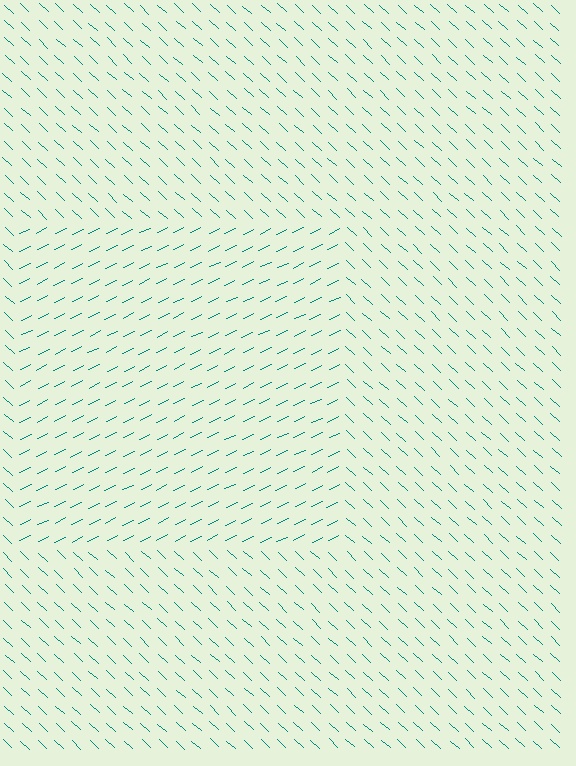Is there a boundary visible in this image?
Yes, there is a texture boundary formed by a change in line orientation.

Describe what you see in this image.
The image is filled with small teal line segments. A rectangle region in the image has lines oriented differently from the surrounding lines, creating a visible texture boundary.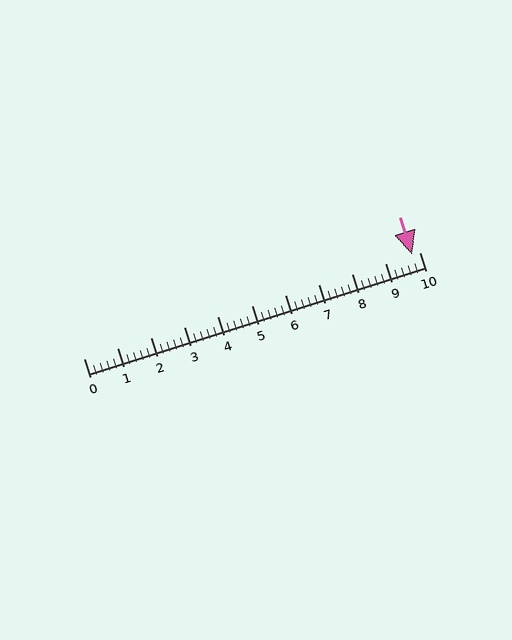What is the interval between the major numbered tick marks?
The major tick marks are spaced 1 units apart.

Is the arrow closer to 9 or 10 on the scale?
The arrow is closer to 10.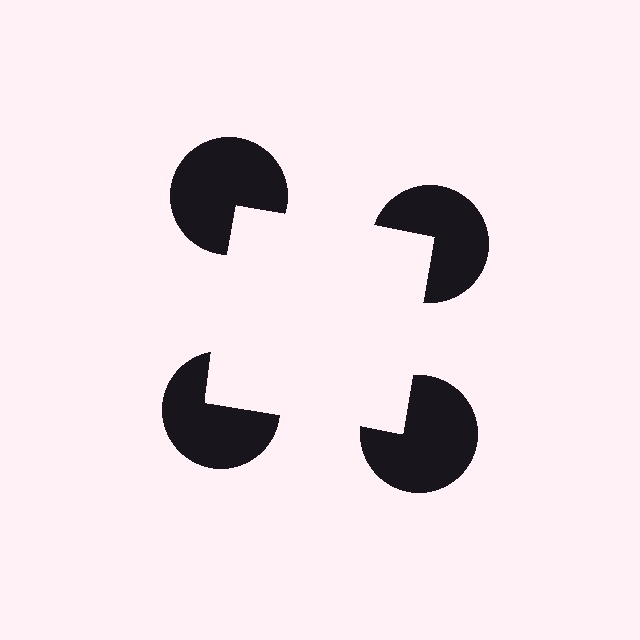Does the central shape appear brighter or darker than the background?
It typically appears slightly brighter than the background, even though no actual brightness change is drawn.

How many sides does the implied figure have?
4 sides.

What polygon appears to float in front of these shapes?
An illusory square — its edges are inferred from the aligned wedge cuts in the pac-man discs, not physically drawn.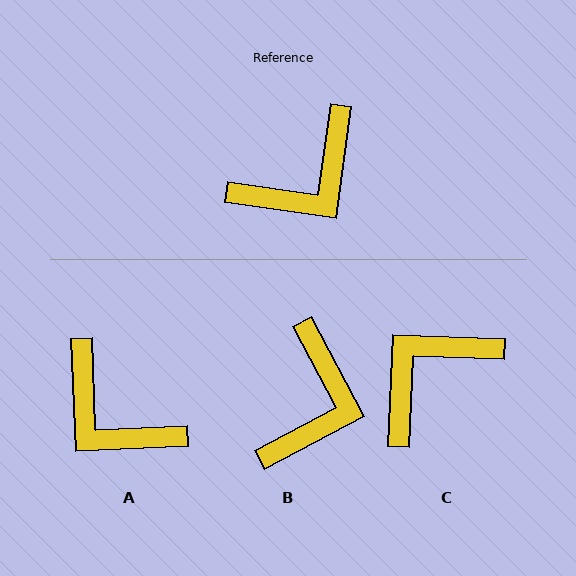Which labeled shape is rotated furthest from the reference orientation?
C, about 174 degrees away.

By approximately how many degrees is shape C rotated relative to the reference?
Approximately 174 degrees clockwise.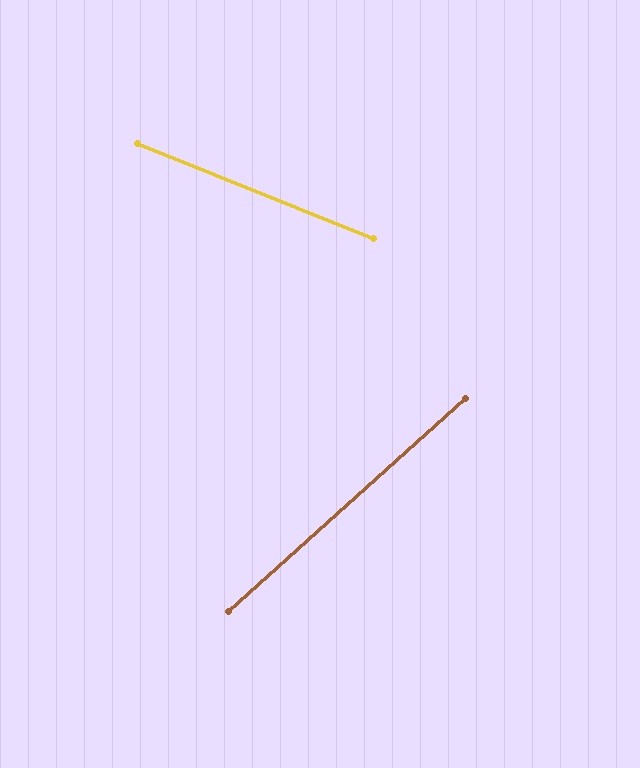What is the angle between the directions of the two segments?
Approximately 64 degrees.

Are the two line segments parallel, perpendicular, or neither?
Neither parallel nor perpendicular — they differ by about 64°.